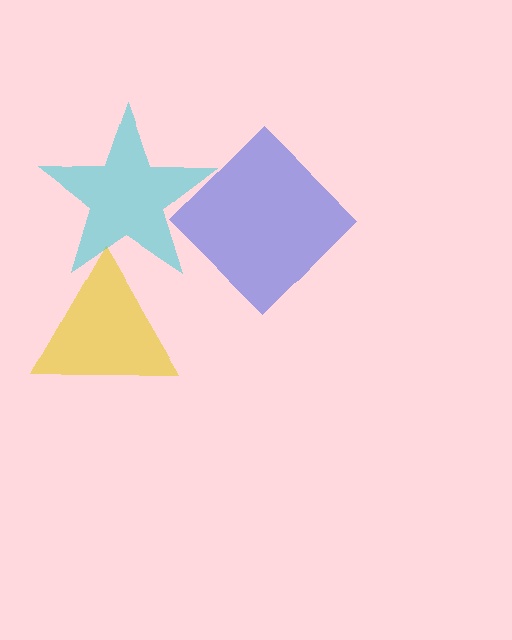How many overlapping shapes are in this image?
There are 3 overlapping shapes in the image.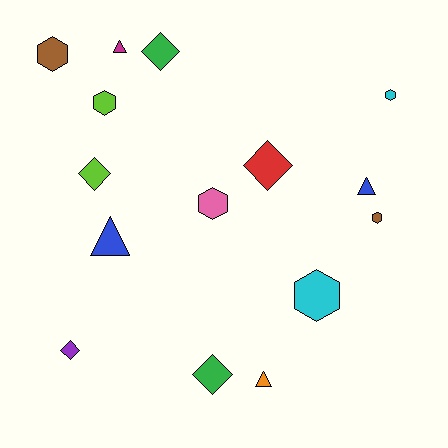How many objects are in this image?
There are 15 objects.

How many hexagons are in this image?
There are 6 hexagons.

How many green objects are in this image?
There are 2 green objects.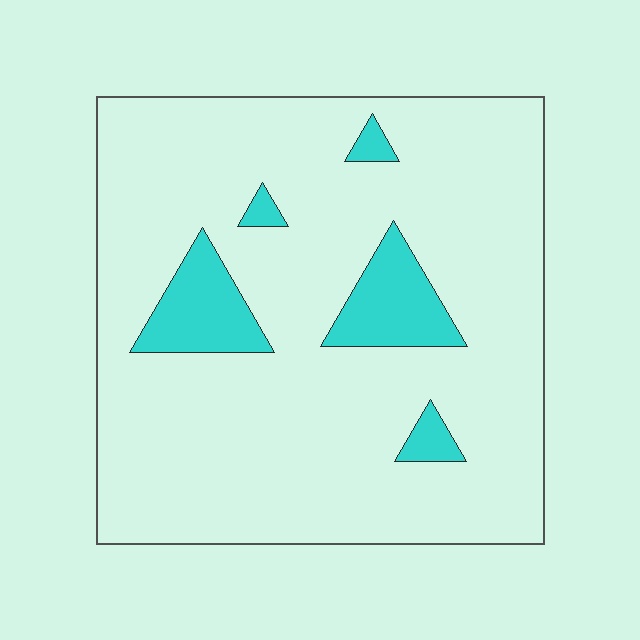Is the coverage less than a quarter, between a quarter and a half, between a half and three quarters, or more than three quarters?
Less than a quarter.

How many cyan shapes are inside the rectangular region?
5.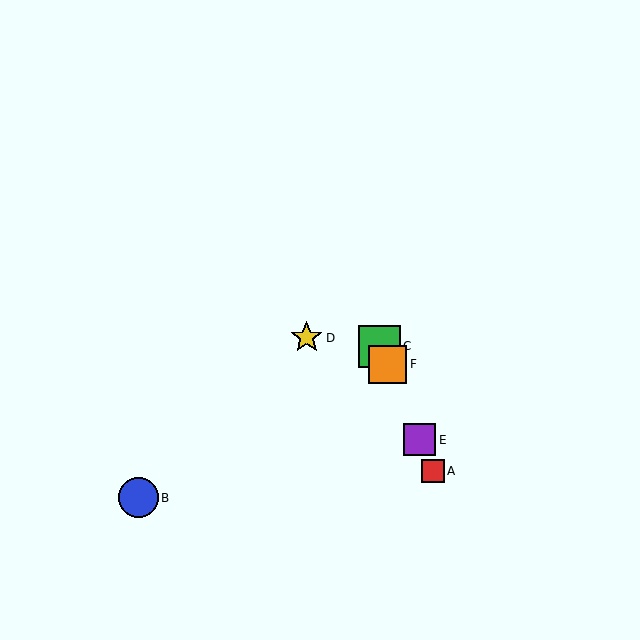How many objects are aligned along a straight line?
4 objects (A, C, E, F) are aligned along a straight line.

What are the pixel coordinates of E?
Object E is at (420, 440).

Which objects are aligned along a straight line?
Objects A, C, E, F are aligned along a straight line.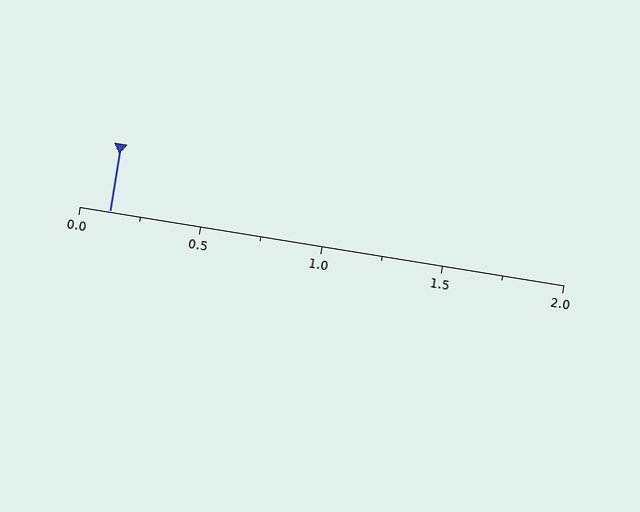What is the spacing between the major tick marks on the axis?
The major ticks are spaced 0.5 apart.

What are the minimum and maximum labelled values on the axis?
The axis runs from 0.0 to 2.0.